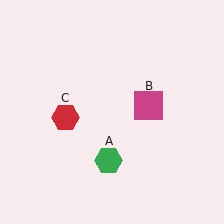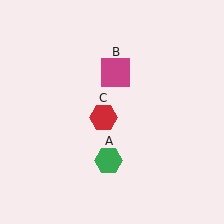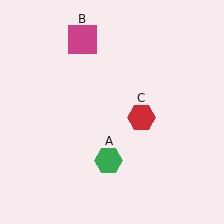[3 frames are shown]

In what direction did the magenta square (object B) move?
The magenta square (object B) moved up and to the left.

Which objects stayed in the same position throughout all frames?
Green hexagon (object A) remained stationary.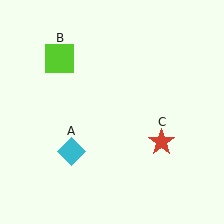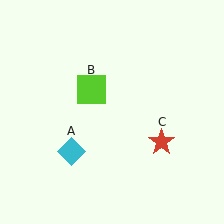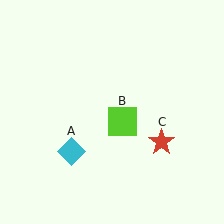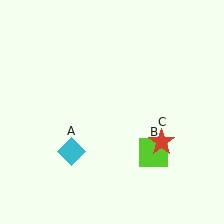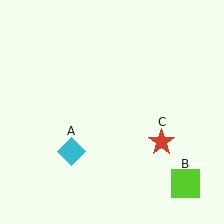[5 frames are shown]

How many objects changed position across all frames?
1 object changed position: lime square (object B).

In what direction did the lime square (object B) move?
The lime square (object B) moved down and to the right.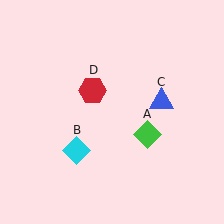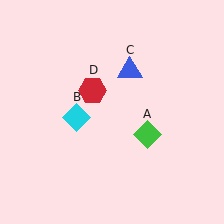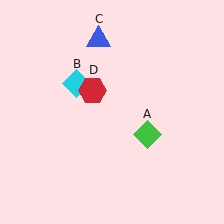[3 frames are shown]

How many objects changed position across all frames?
2 objects changed position: cyan diamond (object B), blue triangle (object C).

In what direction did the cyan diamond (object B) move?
The cyan diamond (object B) moved up.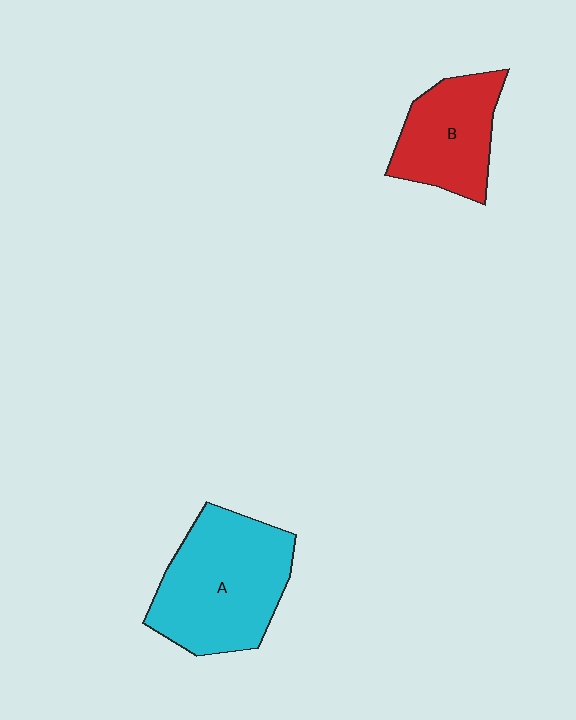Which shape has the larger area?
Shape A (cyan).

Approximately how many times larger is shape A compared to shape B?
Approximately 1.5 times.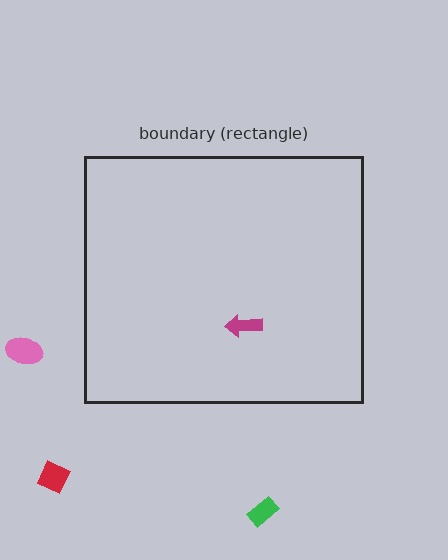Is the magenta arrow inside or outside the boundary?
Inside.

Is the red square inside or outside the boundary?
Outside.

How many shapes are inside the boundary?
1 inside, 3 outside.